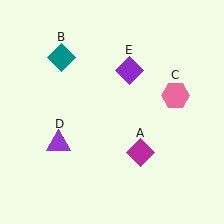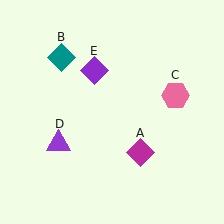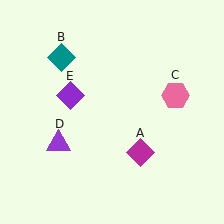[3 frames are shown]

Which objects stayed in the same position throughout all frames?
Magenta diamond (object A) and teal diamond (object B) and pink hexagon (object C) and purple triangle (object D) remained stationary.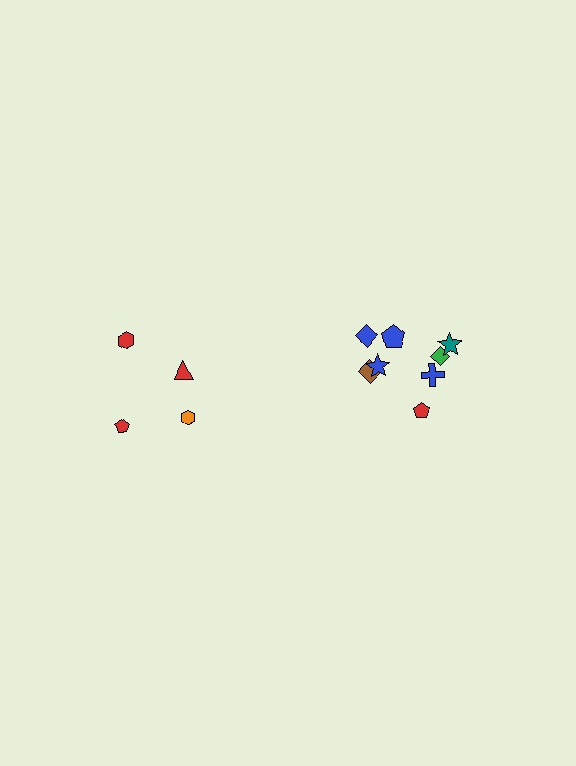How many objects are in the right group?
There are 8 objects.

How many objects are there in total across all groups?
There are 12 objects.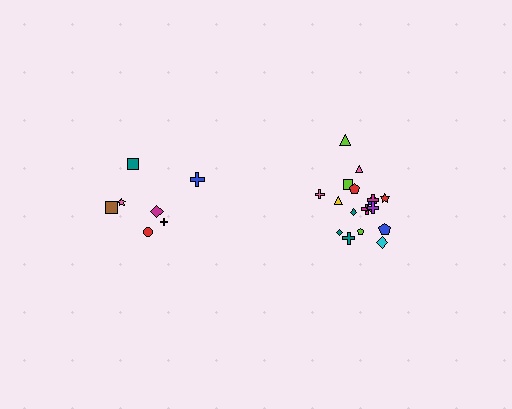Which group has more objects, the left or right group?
The right group.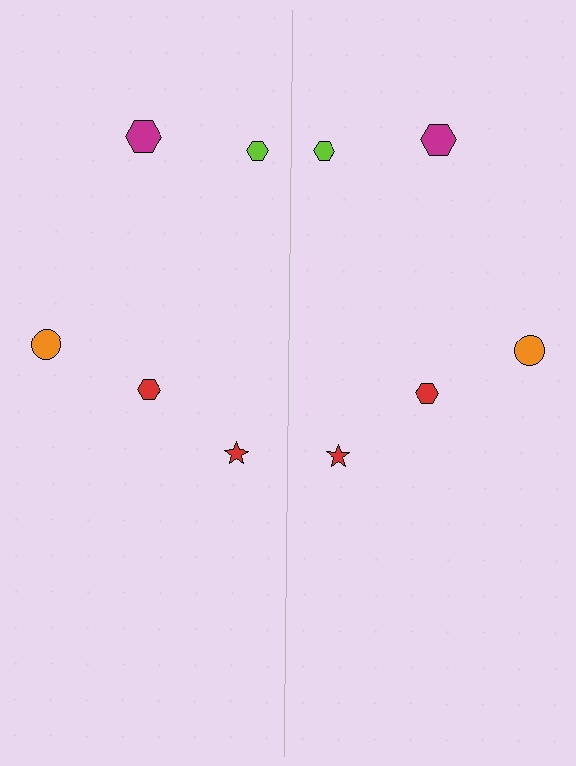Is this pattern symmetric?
Yes, this pattern has bilateral (reflection) symmetry.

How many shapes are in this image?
There are 10 shapes in this image.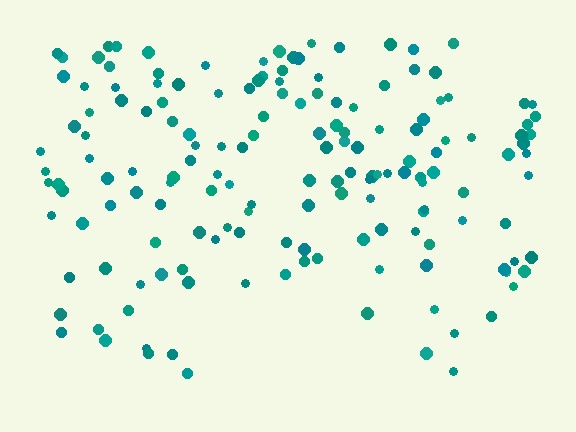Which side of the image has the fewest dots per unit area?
The bottom.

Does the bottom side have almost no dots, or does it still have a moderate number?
Still a moderate number, just noticeably fewer than the top.